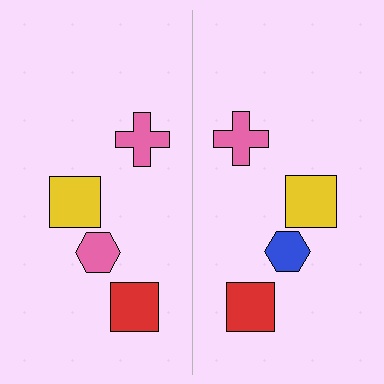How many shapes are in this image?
There are 8 shapes in this image.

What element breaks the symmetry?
The blue hexagon on the right side breaks the symmetry — its mirror counterpart is pink.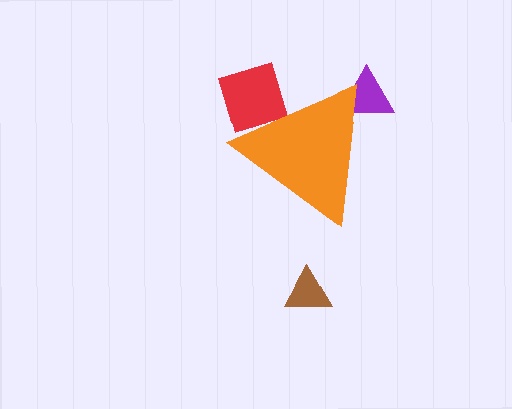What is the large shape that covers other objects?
An orange triangle.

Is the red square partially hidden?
Yes, the red square is partially hidden behind the orange triangle.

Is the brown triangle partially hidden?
No, the brown triangle is fully visible.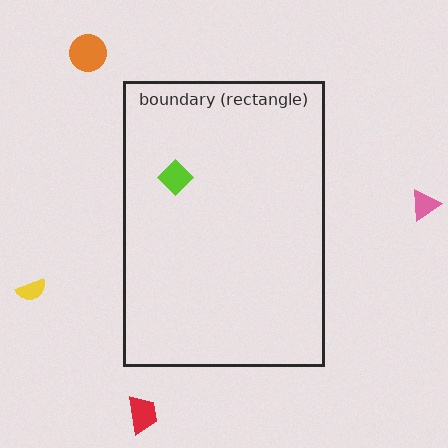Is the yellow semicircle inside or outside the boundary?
Outside.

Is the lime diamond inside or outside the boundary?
Inside.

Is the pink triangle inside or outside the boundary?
Outside.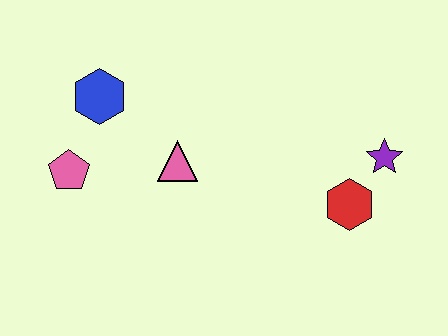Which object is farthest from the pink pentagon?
The purple star is farthest from the pink pentagon.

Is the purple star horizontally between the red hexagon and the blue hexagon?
No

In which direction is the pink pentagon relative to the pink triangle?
The pink pentagon is to the left of the pink triangle.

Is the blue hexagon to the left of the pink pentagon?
No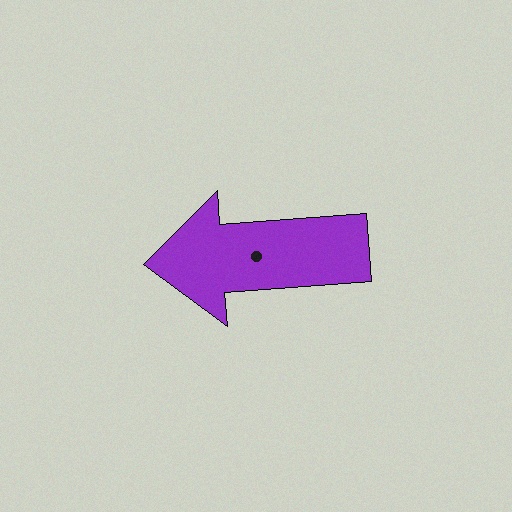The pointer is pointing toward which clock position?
Roughly 9 o'clock.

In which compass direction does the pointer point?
West.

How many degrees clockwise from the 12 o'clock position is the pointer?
Approximately 266 degrees.